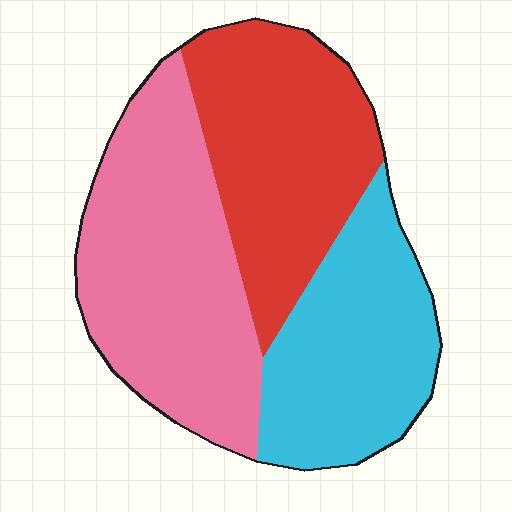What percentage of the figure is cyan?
Cyan takes up about one quarter (1/4) of the figure.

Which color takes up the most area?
Pink, at roughly 40%.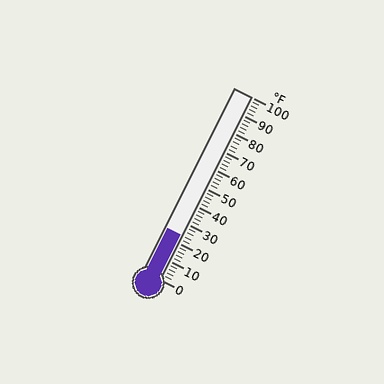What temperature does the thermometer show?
The thermometer shows approximately 24°F.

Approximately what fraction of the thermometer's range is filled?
The thermometer is filled to approximately 25% of its range.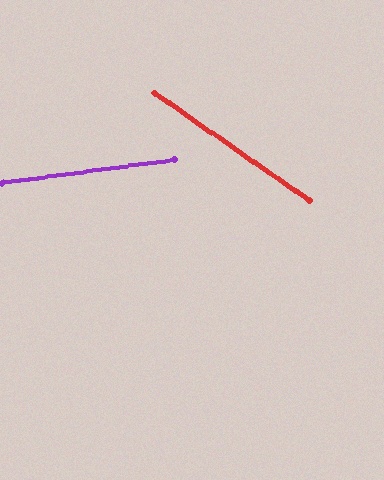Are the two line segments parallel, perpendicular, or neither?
Neither parallel nor perpendicular — they differ by about 43°.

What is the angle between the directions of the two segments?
Approximately 43 degrees.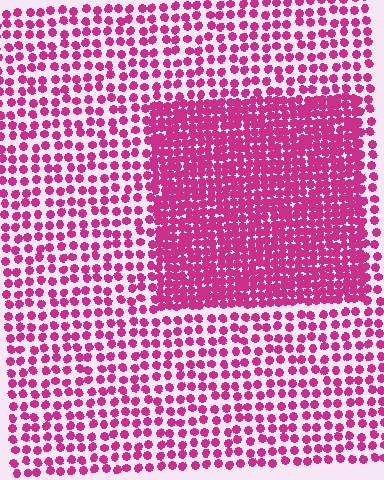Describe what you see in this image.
The image contains small magenta elements arranged at two different densities. A rectangle-shaped region is visible where the elements are more densely packed than the surrounding area.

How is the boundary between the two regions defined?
The boundary is defined by a change in element density (approximately 2.1x ratio). All elements are the same color, size, and shape.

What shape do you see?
I see a rectangle.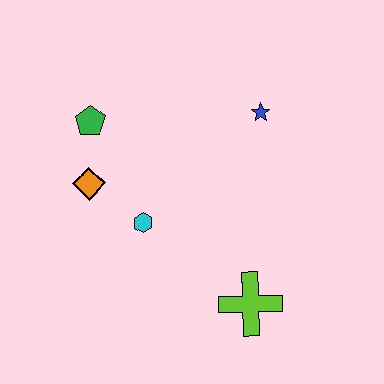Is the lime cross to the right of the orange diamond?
Yes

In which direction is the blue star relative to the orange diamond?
The blue star is to the right of the orange diamond.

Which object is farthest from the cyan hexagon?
The blue star is farthest from the cyan hexagon.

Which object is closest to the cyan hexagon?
The orange diamond is closest to the cyan hexagon.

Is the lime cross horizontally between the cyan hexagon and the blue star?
Yes